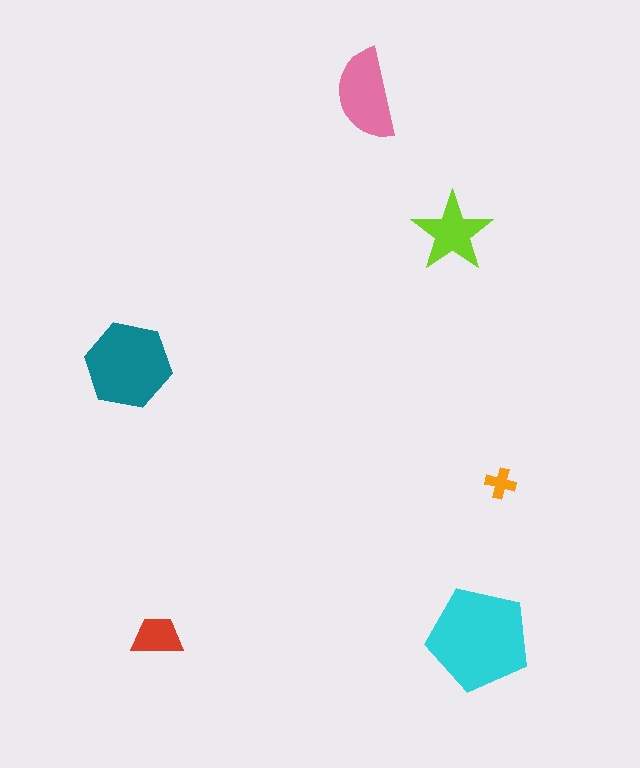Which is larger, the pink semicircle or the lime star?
The pink semicircle.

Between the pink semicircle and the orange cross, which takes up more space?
The pink semicircle.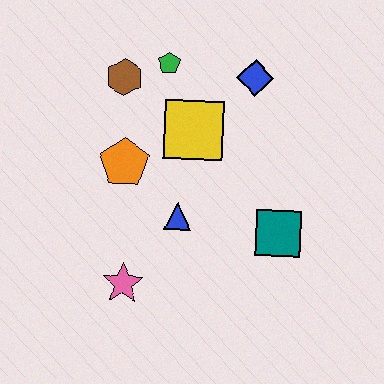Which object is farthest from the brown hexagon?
The teal square is farthest from the brown hexagon.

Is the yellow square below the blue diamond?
Yes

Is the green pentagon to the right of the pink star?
Yes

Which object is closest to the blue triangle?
The orange pentagon is closest to the blue triangle.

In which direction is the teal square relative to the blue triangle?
The teal square is to the right of the blue triangle.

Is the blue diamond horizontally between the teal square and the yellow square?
Yes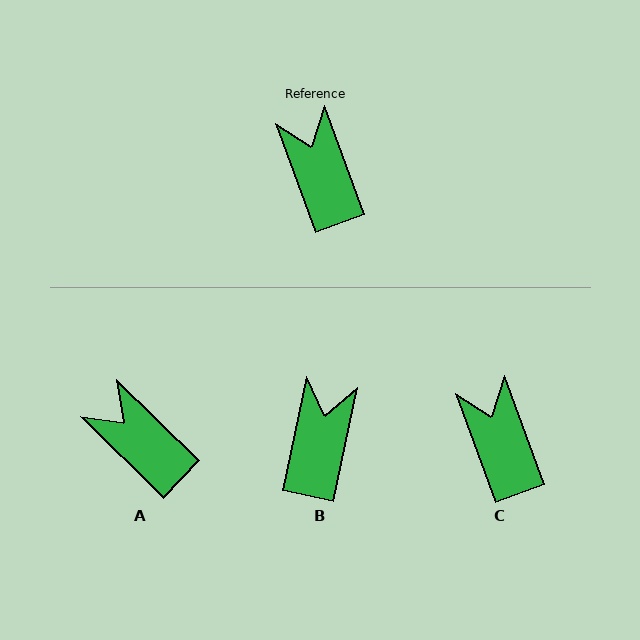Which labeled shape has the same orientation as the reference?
C.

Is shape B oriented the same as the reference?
No, it is off by about 33 degrees.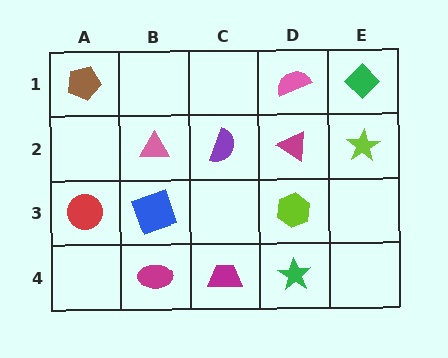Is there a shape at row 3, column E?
No, that cell is empty.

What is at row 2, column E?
A lime star.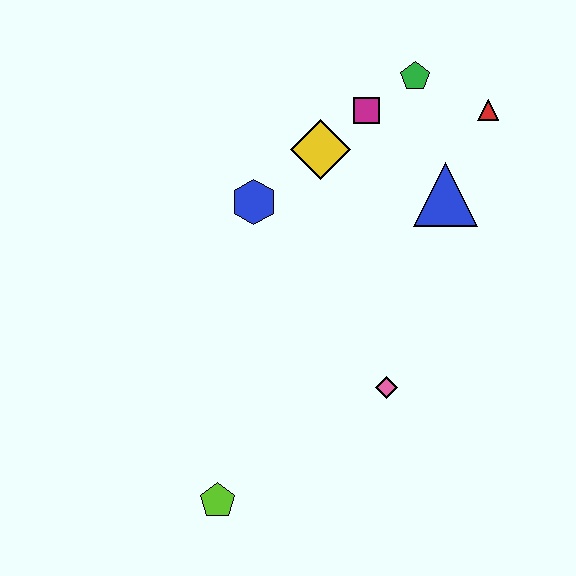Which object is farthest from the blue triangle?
The lime pentagon is farthest from the blue triangle.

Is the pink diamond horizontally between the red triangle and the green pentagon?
No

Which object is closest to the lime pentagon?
The pink diamond is closest to the lime pentagon.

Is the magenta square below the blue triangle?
No